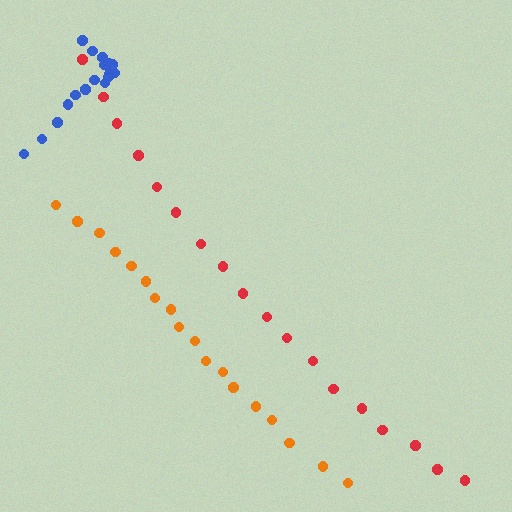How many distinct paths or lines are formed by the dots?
There are 3 distinct paths.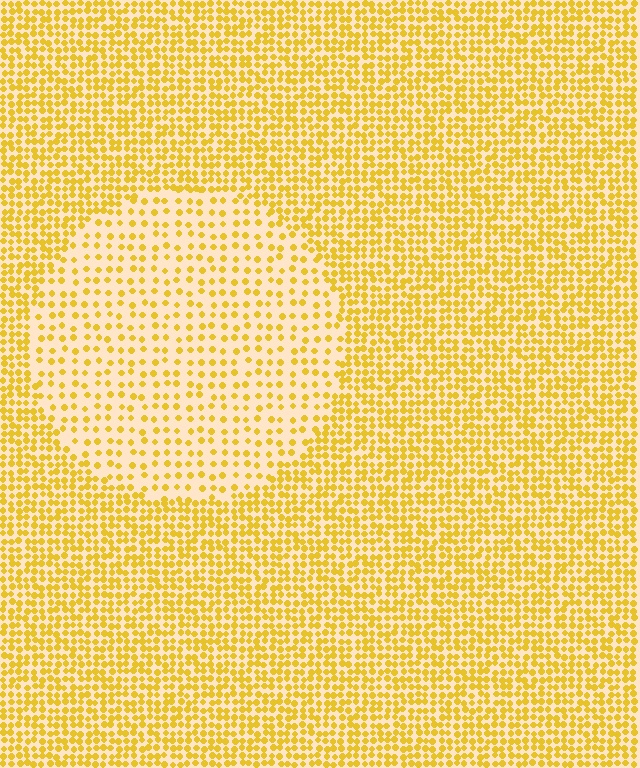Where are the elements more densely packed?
The elements are more densely packed outside the circle boundary.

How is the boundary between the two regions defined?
The boundary is defined by a change in element density (approximately 2.2x ratio). All elements are the same color, size, and shape.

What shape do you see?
I see a circle.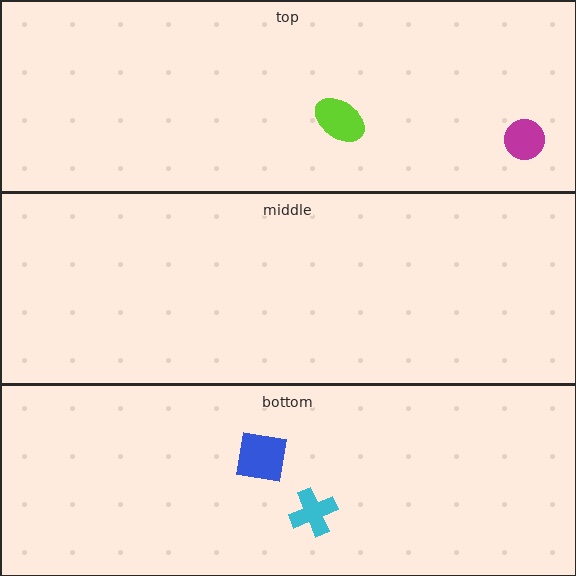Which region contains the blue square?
The bottom region.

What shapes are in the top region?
The lime ellipse, the magenta circle.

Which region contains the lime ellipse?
The top region.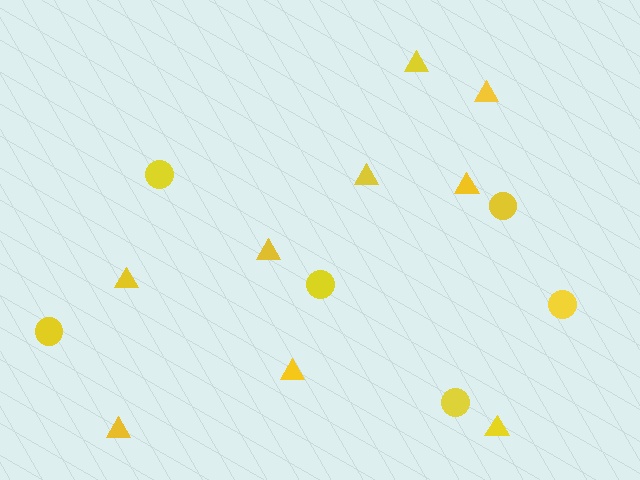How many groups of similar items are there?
There are 2 groups: one group of triangles (9) and one group of circles (6).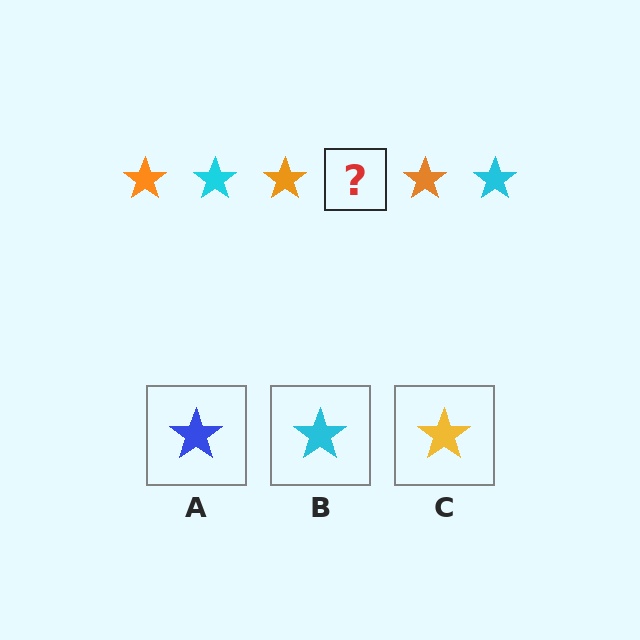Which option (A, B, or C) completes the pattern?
B.